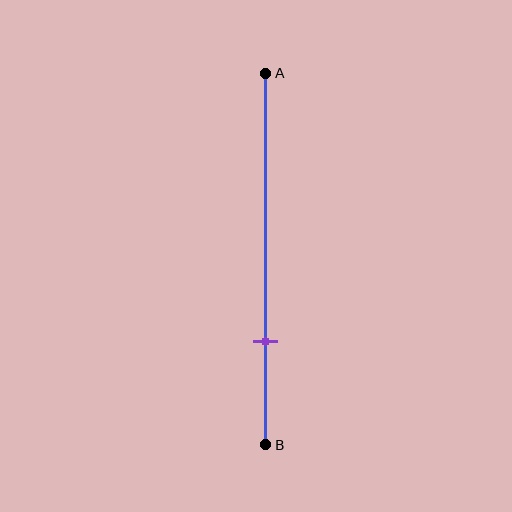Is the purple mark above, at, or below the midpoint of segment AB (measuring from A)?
The purple mark is below the midpoint of segment AB.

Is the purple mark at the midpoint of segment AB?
No, the mark is at about 70% from A, not at the 50% midpoint.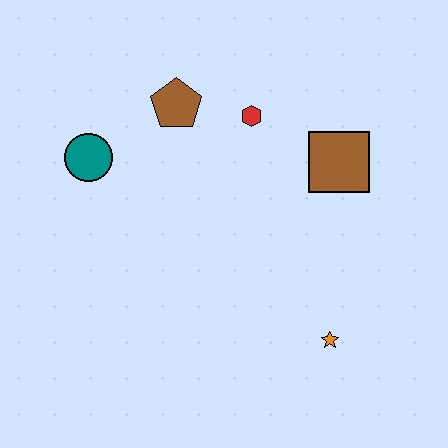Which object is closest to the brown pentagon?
The red hexagon is closest to the brown pentagon.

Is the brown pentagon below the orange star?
No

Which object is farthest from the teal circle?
The orange star is farthest from the teal circle.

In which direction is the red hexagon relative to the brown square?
The red hexagon is to the left of the brown square.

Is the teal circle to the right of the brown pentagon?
No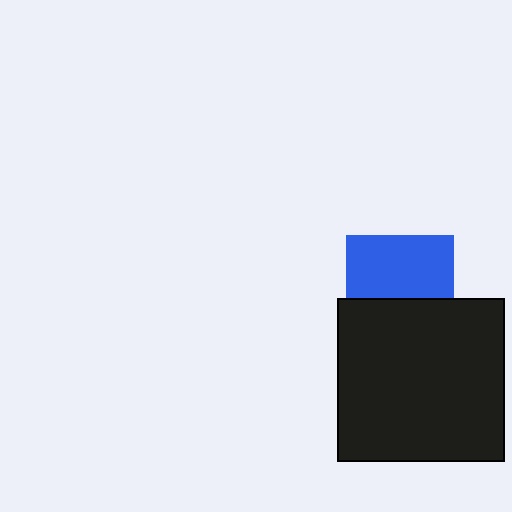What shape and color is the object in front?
The object in front is a black rectangle.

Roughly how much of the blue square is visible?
About half of it is visible (roughly 57%).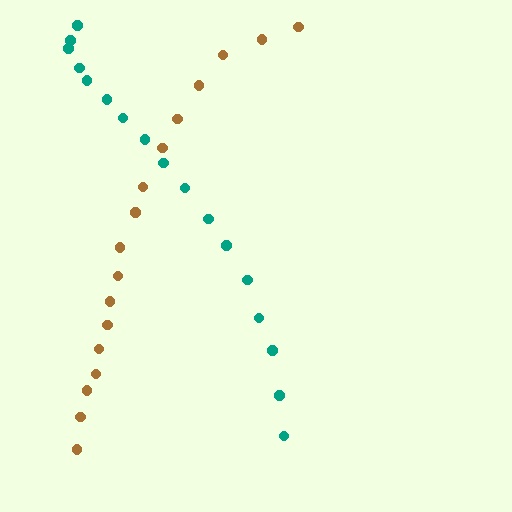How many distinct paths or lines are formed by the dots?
There are 2 distinct paths.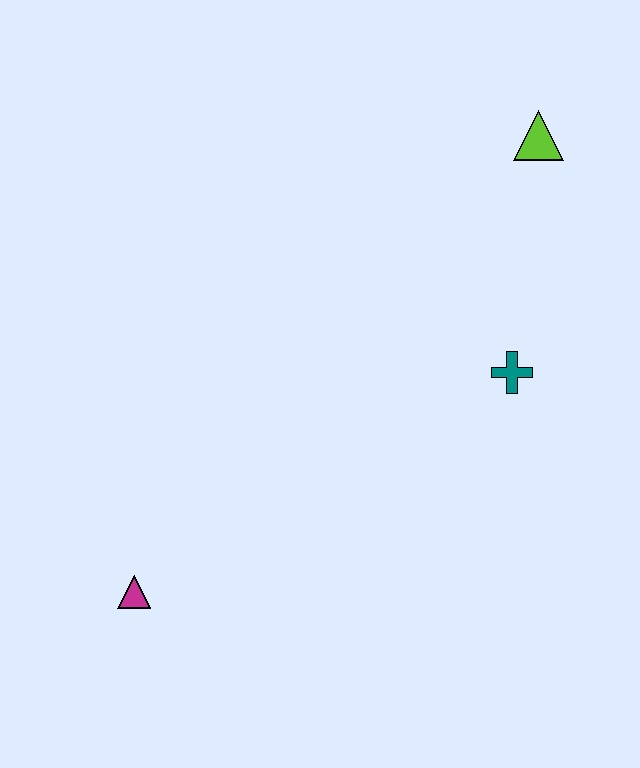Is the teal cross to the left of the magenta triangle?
No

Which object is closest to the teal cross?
The lime triangle is closest to the teal cross.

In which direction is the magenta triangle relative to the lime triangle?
The magenta triangle is below the lime triangle.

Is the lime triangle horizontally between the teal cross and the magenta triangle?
No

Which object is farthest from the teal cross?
The magenta triangle is farthest from the teal cross.